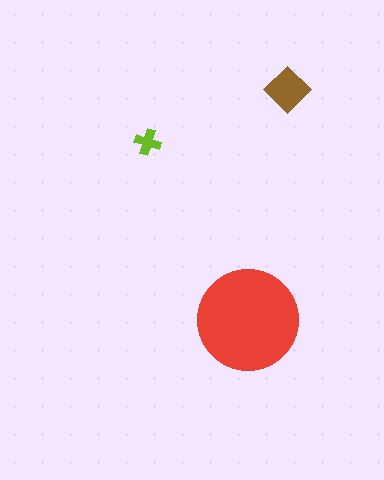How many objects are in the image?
There are 3 objects in the image.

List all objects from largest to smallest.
The red circle, the brown diamond, the lime cross.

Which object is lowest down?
The red circle is bottommost.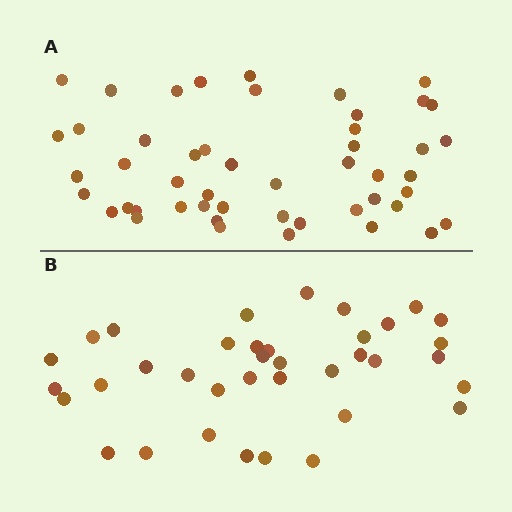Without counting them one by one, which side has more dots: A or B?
Region A (the top region) has more dots.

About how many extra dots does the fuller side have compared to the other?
Region A has roughly 12 or so more dots than region B.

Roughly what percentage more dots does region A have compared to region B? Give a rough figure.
About 30% more.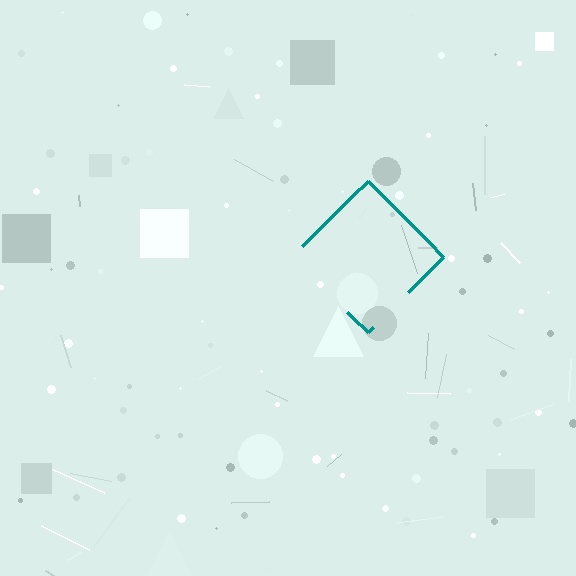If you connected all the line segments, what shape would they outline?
They would outline a diamond.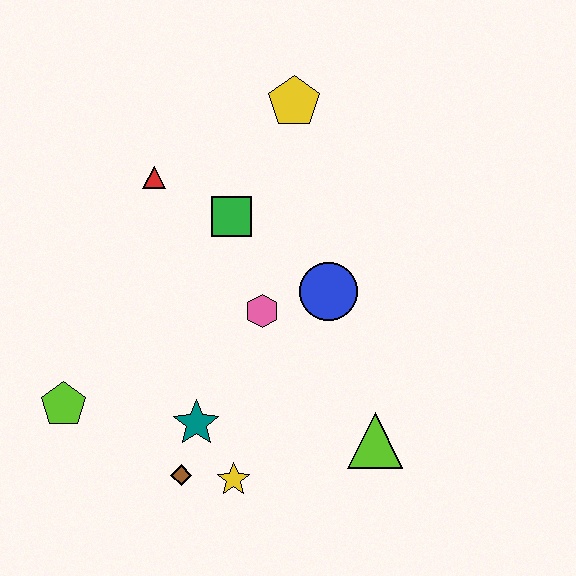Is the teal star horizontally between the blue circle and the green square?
No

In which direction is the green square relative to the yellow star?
The green square is above the yellow star.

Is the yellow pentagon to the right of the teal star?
Yes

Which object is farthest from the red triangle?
The lime triangle is farthest from the red triangle.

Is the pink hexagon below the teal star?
No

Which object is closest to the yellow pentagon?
The green square is closest to the yellow pentagon.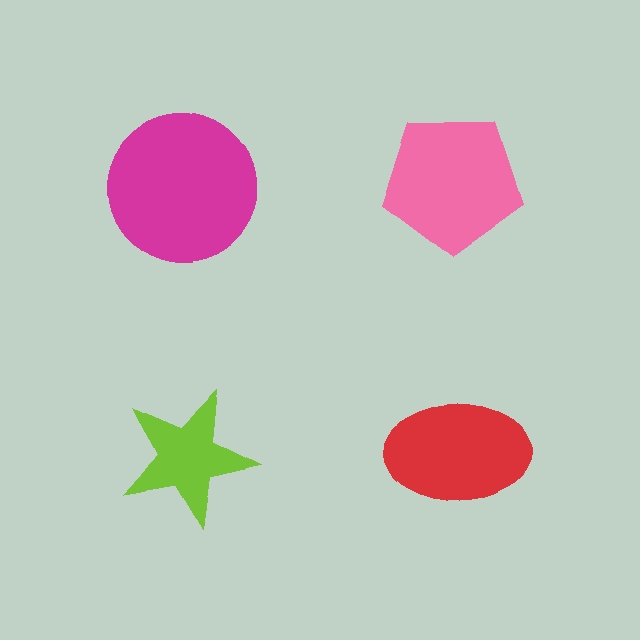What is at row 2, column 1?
A lime star.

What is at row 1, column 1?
A magenta circle.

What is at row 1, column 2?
A pink pentagon.